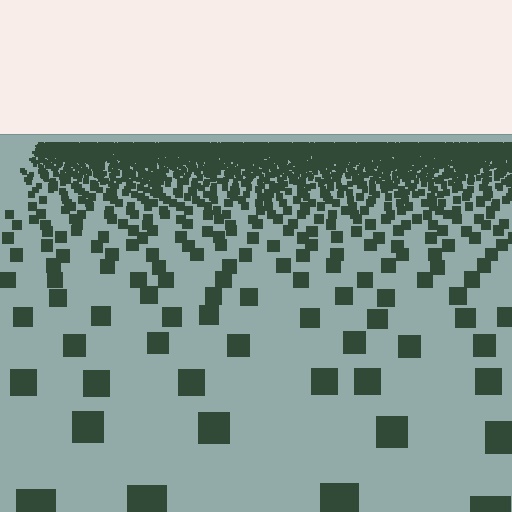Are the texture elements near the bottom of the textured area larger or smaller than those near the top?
Larger. Near the bottom, elements are closer to the viewer and appear at a bigger on-screen size.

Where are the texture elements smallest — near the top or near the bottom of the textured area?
Near the top.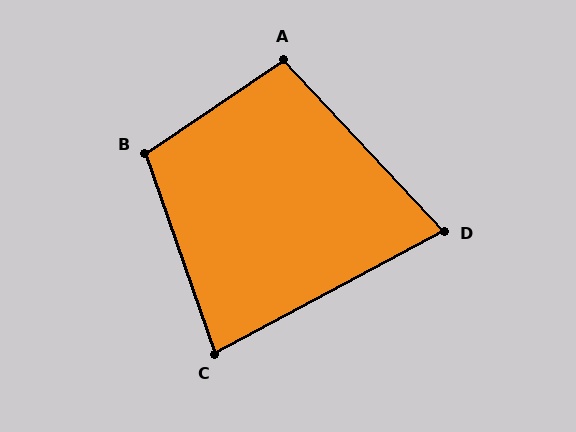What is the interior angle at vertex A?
Approximately 99 degrees (obtuse).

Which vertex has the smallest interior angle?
D, at approximately 75 degrees.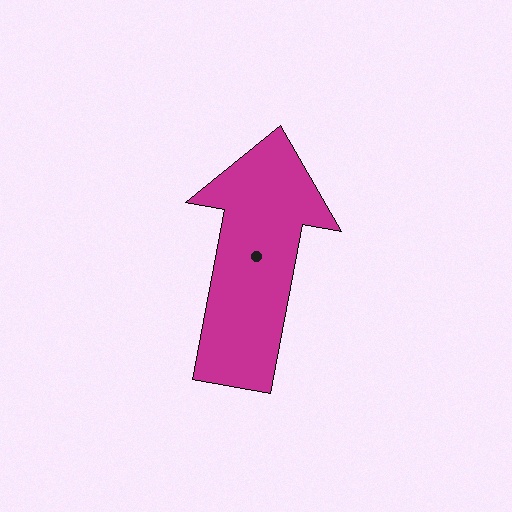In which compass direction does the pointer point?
North.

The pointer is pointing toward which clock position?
Roughly 12 o'clock.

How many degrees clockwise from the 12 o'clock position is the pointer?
Approximately 11 degrees.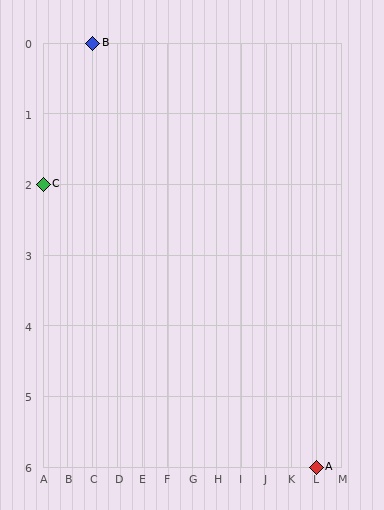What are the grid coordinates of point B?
Point B is at grid coordinates (C, 0).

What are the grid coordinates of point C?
Point C is at grid coordinates (A, 2).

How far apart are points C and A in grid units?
Points C and A are 11 columns and 4 rows apart (about 11.7 grid units diagonally).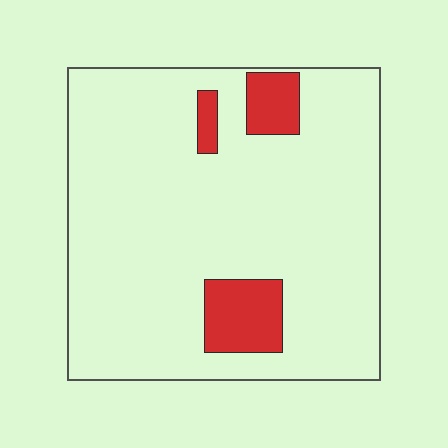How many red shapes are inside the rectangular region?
3.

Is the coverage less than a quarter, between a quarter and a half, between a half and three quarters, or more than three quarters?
Less than a quarter.